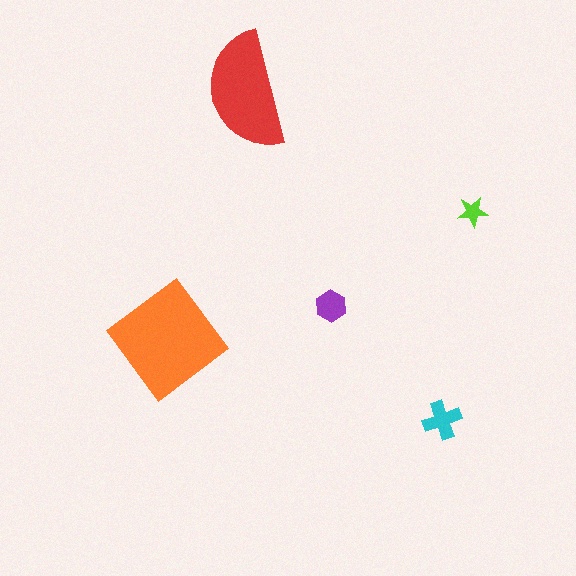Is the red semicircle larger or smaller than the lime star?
Larger.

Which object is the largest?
The orange diamond.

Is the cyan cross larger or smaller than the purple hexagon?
Larger.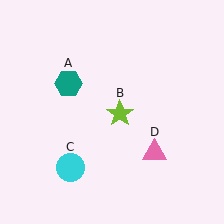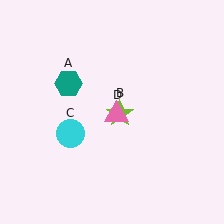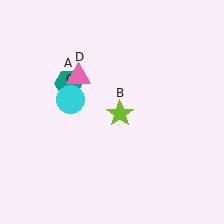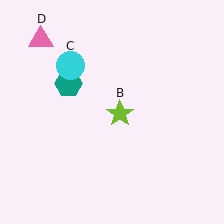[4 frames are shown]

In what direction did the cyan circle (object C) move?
The cyan circle (object C) moved up.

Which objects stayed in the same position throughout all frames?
Teal hexagon (object A) and lime star (object B) remained stationary.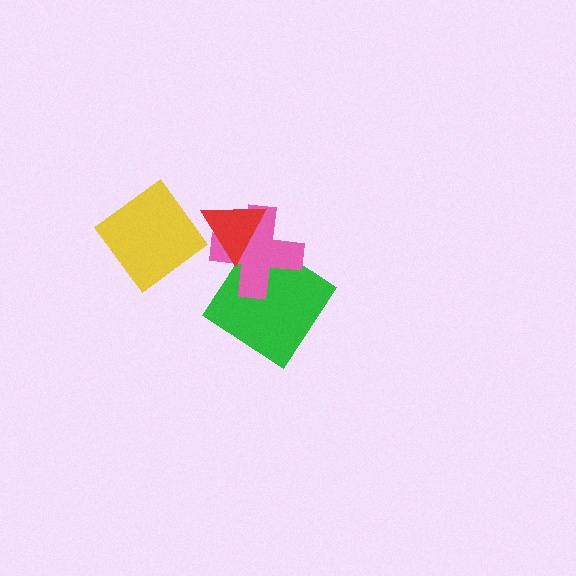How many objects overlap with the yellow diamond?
0 objects overlap with the yellow diamond.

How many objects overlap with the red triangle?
1 object overlaps with the red triangle.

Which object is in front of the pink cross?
The red triangle is in front of the pink cross.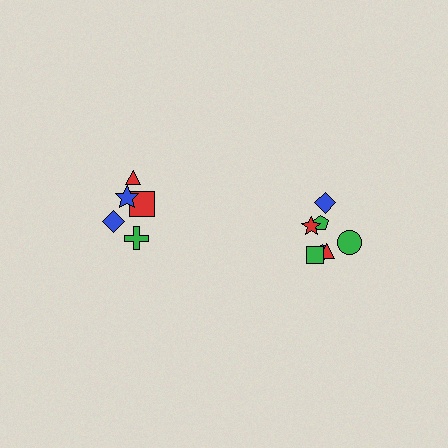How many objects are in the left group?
There are 5 objects.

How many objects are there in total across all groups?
There are 12 objects.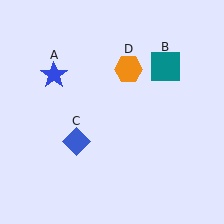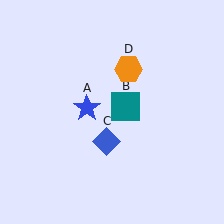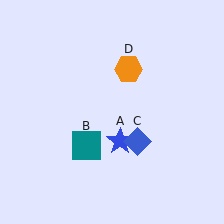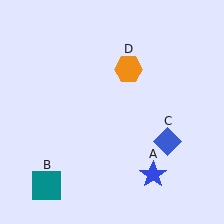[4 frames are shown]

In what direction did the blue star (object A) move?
The blue star (object A) moved down and to the right.